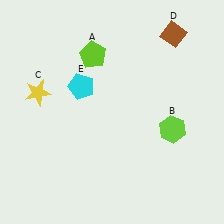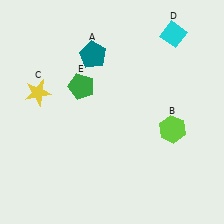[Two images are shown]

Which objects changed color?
A changed from lime to teal. D changed from brown to cyan. E changed from cyan to green.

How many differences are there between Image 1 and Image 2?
There are 3 differences between the two images.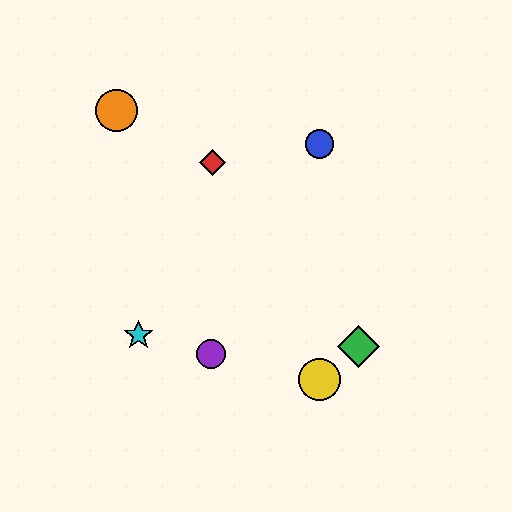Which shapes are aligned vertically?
The blue circle, the yellow circle are aligned vertically.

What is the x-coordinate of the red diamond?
The red diamond is at x≈212.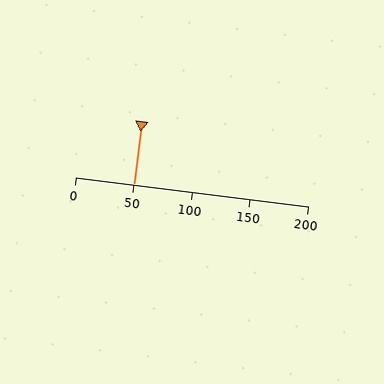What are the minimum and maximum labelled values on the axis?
The axis runs from 0 to 200.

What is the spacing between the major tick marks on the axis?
The major ticks are spaced 50 apart.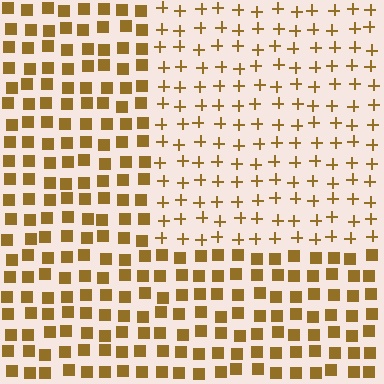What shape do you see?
I see a rectangle.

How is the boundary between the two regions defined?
The boundary is defined by a change in element shape: plus signs inside vs. squares outside. All elements share the same color and spacing.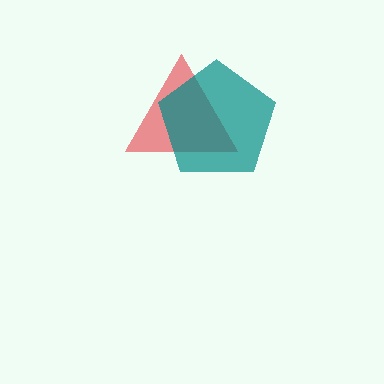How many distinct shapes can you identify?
There are 2 distinct shapes: a red triangle, a teal pentagon.